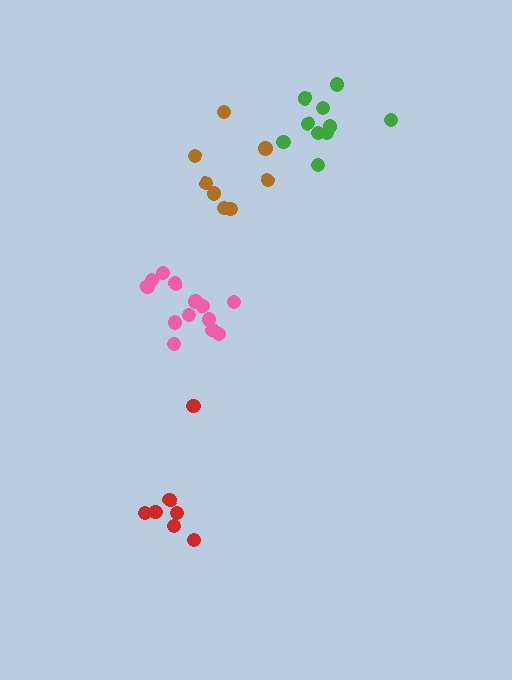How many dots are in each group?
Group 1: 13 dots, Group 2: 7 dots, Group 3: 10 dots, Group 4: 8 dots (38 total).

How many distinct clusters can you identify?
There are 4 distinct clusters.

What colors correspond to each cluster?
The clusters are colored: pink, red, green, brown.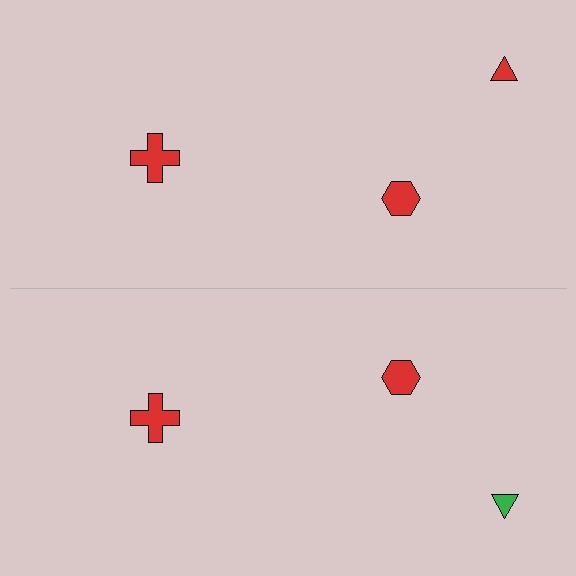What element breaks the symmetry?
The green triangle on the bottom side breaks the symmetry — its mirror counterpart is red.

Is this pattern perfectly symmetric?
No, the pattern is not perfectly symmetric. The green triangle on the bottom side breaks the symmetry — its mirror counterpart is red.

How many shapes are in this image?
There are 6 shapes in this image.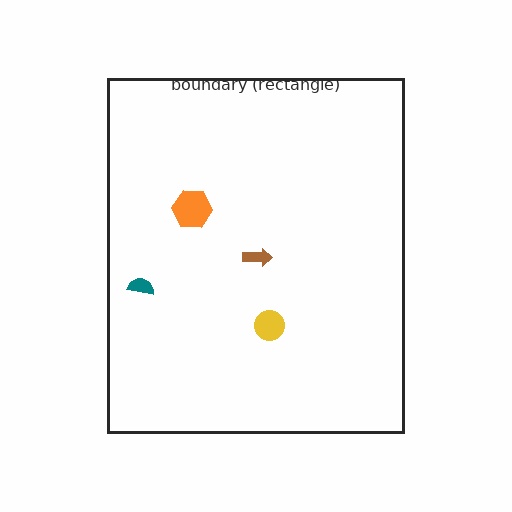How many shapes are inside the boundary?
4 inside, 0 outside.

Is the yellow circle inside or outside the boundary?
Inside.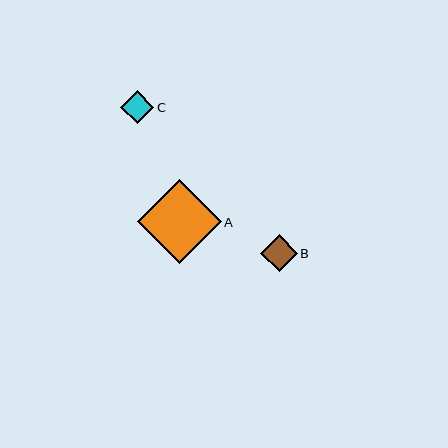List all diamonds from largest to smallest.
From largest to smallest: A, B, C.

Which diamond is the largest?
Diamond A is the largest with a size of approximately 84 pixels.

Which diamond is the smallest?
Diamond C is the smallest with a size of approximately 33 pixels.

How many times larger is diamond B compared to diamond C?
Diamond B is approximately 1.1 times the size of diamond C.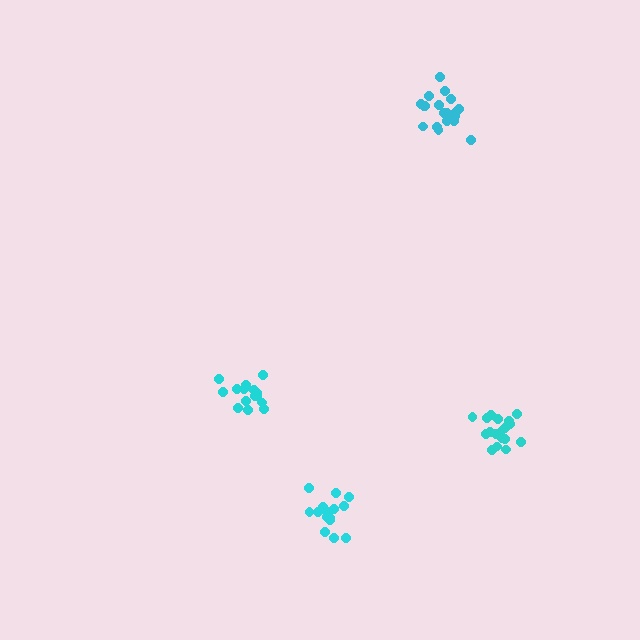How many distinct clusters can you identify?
There are 4 distinct clusters.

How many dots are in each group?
Group 1: 15 dots, Group 2: 18 dots, Group 3: 15 dots, Group 4: 21 dots (69 total).